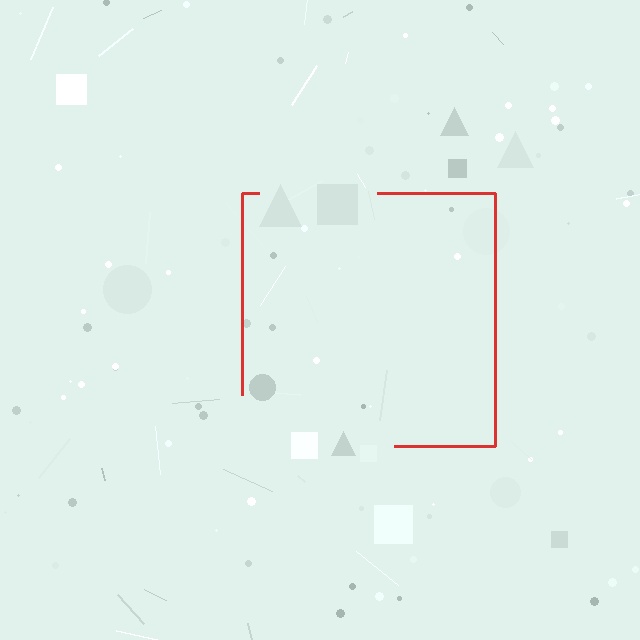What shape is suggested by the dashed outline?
The dashed outline suggests a square.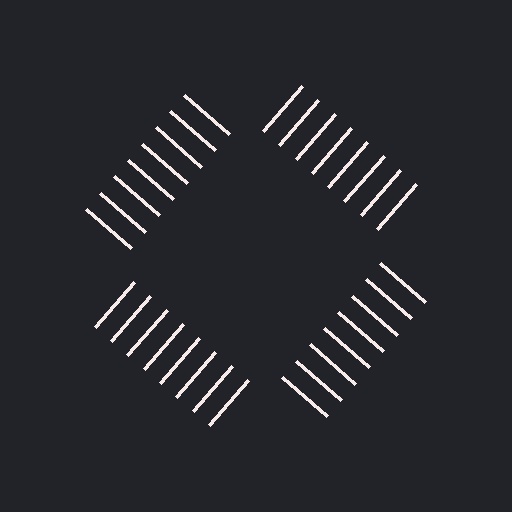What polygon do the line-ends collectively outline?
An illusory square — the line segments terminate on its edges but no continuous stroke is drawn.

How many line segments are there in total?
32 — 8 along each of the 4 edges.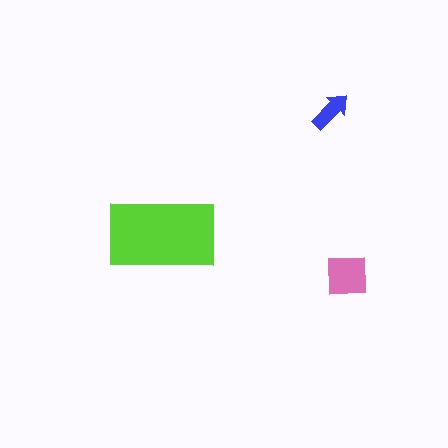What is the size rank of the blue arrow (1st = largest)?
3rd.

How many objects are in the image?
There are 3 objects in the image.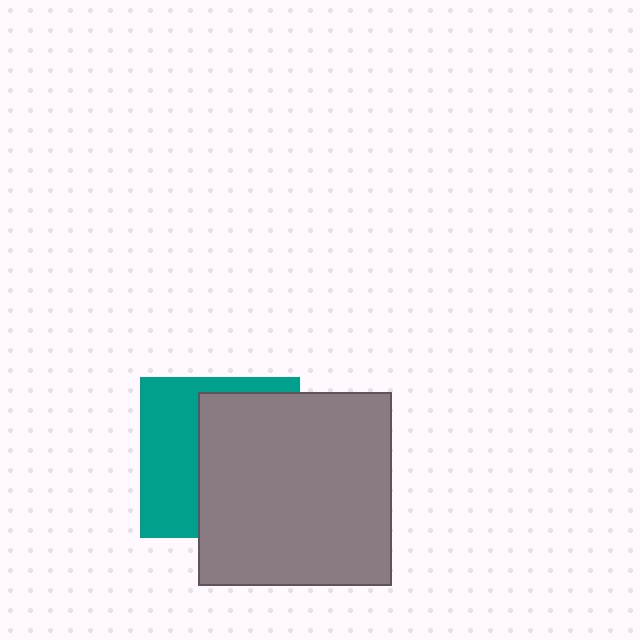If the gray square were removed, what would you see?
You would see the complete teal square.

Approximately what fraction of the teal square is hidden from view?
Roughly 58% of the teal square is hidden behind the gray square.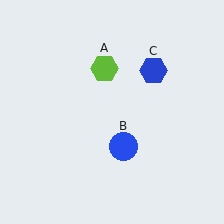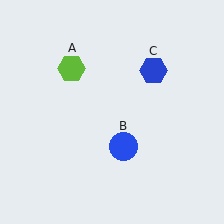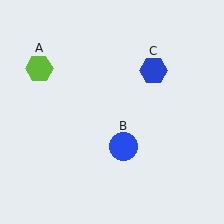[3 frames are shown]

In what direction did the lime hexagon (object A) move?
The lime hexagon (object A) moved left.